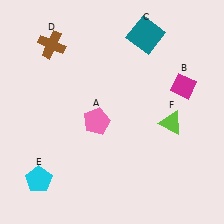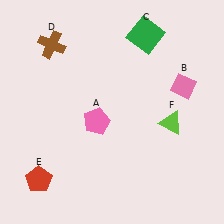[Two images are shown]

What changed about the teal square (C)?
In Image 1, C is teal. In Image 2, it changed to green.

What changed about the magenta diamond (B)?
In Image 1, B is magenta. In Image 2, it changed to pink.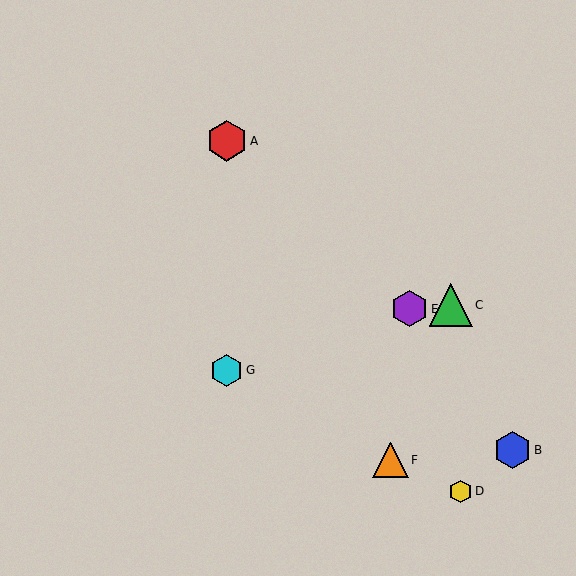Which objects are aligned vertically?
Objects A, G are aligned vertically.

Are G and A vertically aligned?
Yes, both are at x≈227.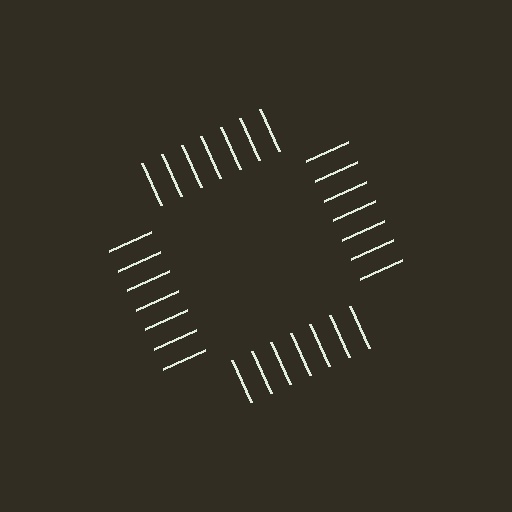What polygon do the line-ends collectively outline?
An illusory square — the line segments terminate on its edges but no continuous stroke is drawn.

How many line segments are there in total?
28 — 7 along each of the 4 edges.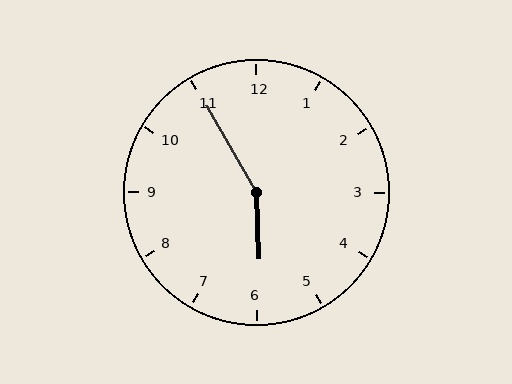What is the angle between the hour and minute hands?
Approximately 152 degrees.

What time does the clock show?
5:55.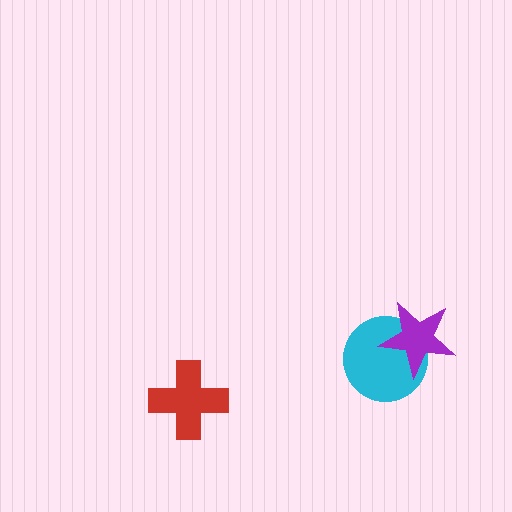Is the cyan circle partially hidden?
Yes, it is partially covered by another shape.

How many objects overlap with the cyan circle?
1 object overlaps with the cyan circle.